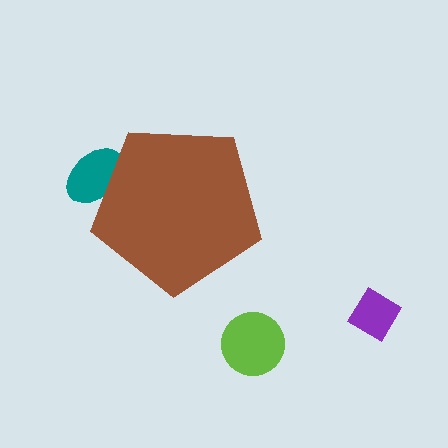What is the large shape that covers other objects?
A brown pentagon.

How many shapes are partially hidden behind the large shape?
1 shape is partially hidden.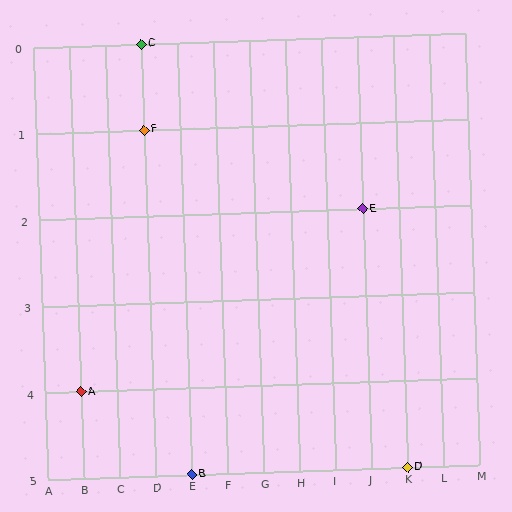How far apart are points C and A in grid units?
Points C and A are 2 columns and 4 rows apart (about 4.5 grid units diagonally).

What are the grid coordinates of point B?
Point B is at grid coordinates (E, 5).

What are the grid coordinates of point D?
Point D is at grid coordinates (K, 5).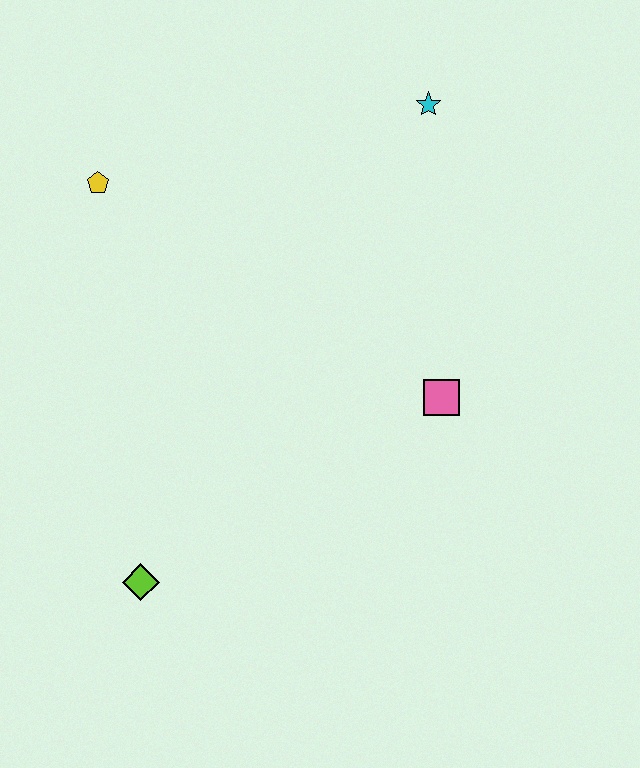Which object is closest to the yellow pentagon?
The cyan star is closest to the yellow pentagon.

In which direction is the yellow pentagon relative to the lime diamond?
The yellow pentagon is above the lime diamond.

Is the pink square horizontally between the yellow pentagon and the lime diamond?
No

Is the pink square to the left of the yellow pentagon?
No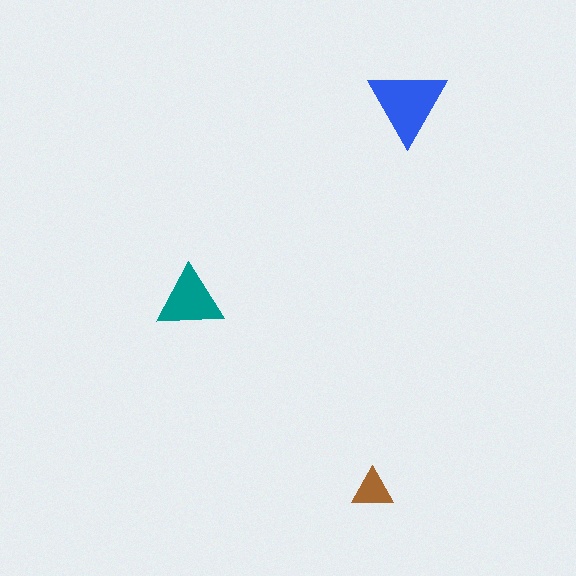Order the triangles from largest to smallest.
the blue one, the teal one, the brown one.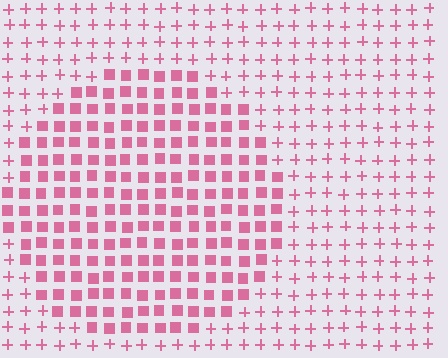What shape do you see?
I see a circle.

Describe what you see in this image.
The image is filled with small pink elements arranged in a uniform grid. A circle-shaped region contains squares, while the surrounding area contains plus signs. The boundary is defined purely by the change in element shape.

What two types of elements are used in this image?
The image uses squares inside the circle region and plus signs outside it.